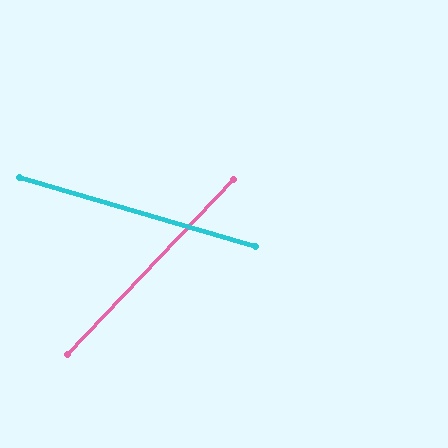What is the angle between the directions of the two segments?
Approximately 63 degrees.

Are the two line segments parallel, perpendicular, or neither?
Neither parallel nor perpendicular — they differ by about 63°.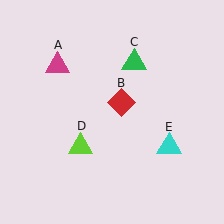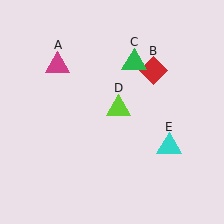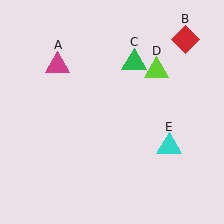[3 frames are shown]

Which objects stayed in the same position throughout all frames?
Magenta triangle (object A) and green triangle (object C) and cyan triangle (object E) remained stationary.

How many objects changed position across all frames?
2 objects changed position: red diamond (object B), lime triangle (object D).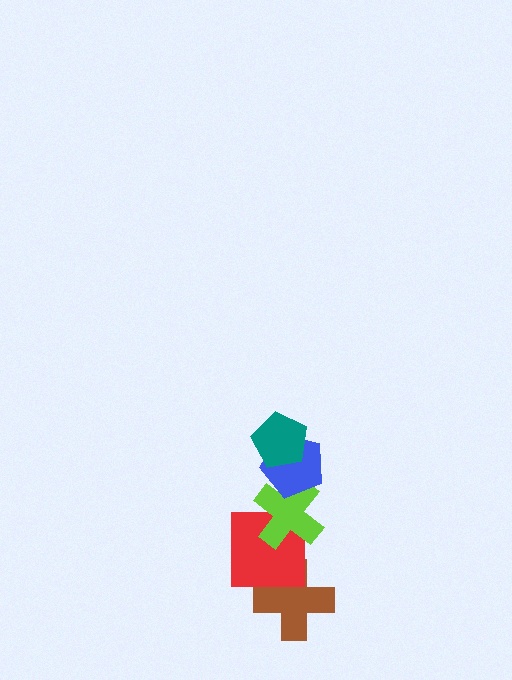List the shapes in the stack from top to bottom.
From top to bottom: the teal pentagon, the blue pentagon, the lime cross, the red square, the brown cross.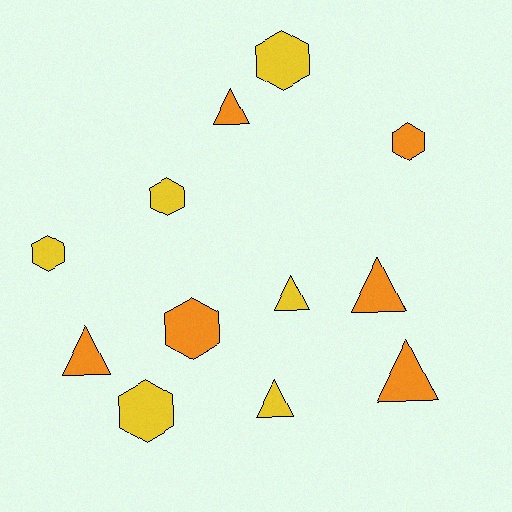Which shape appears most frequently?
Hexagon, with 6 objects.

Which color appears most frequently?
Yellow, with 6 objects.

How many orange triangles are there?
There are 4 orange triangles.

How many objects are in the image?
There are 12 objects.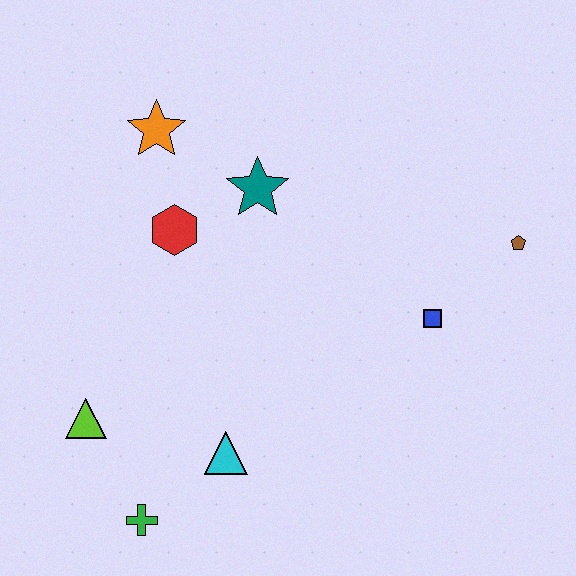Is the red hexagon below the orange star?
Yes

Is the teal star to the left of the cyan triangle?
No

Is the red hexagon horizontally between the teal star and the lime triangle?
Yes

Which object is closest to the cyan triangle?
The green cross is closest to the cyan triangle.